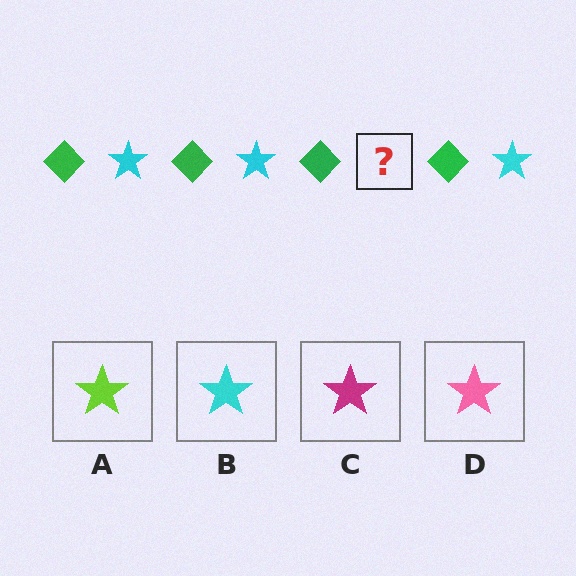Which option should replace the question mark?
Option B.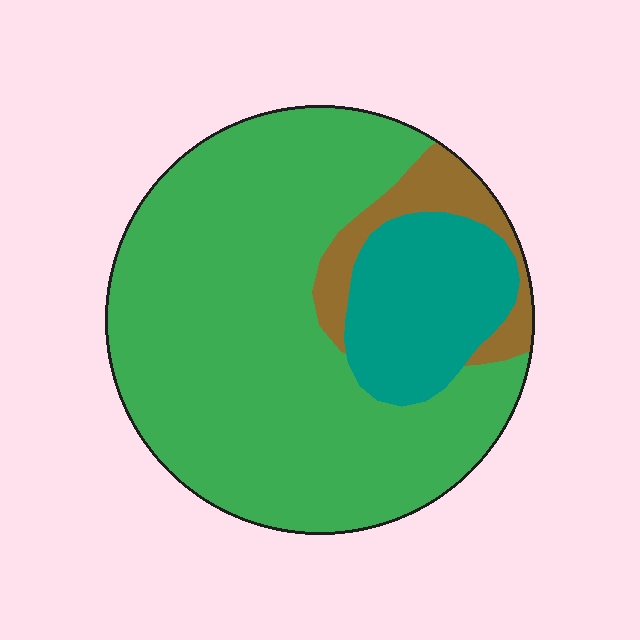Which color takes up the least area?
Brown, at roughly 10%.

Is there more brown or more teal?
Teal.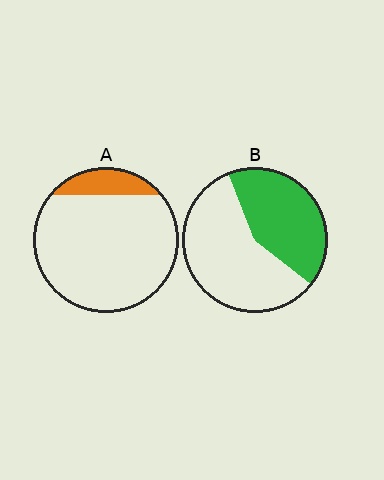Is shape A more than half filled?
No.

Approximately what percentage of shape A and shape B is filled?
A is approximately 15% and B is approximately 40%.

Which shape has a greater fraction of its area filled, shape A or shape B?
Shape B.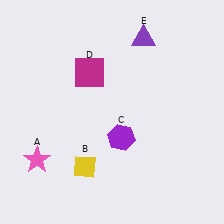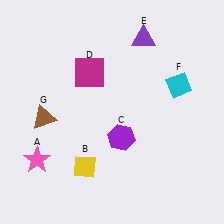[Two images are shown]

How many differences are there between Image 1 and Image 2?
There are 2 differences between the two images.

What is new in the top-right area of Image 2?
A cyan diamond (F) was added in the top-right area of Image 2.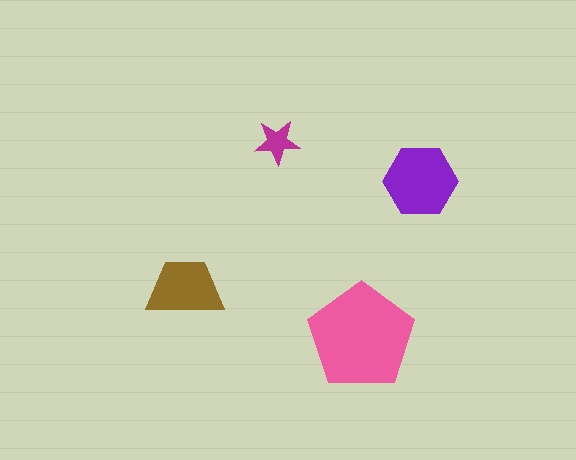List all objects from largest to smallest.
The pink pentagon, the purple hexagon, the brown trapezoid, the magenta star.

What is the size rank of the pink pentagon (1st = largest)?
1st.